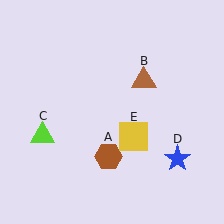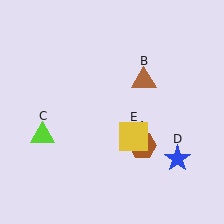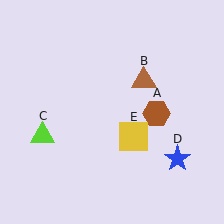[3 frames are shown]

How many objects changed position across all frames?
1 object changed position: brown hexagon (object A).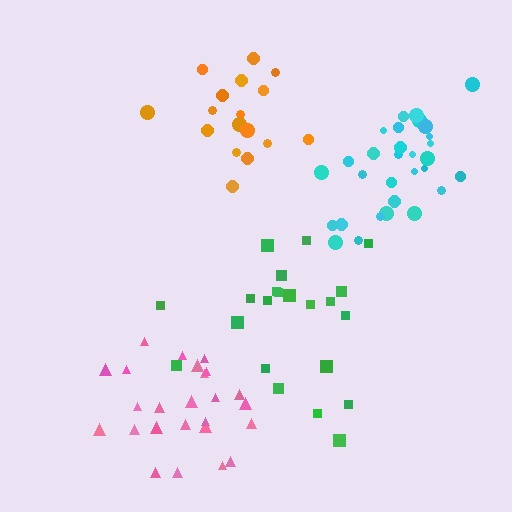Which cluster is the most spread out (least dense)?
Green.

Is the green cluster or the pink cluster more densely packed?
Pink.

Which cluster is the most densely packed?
Cyan.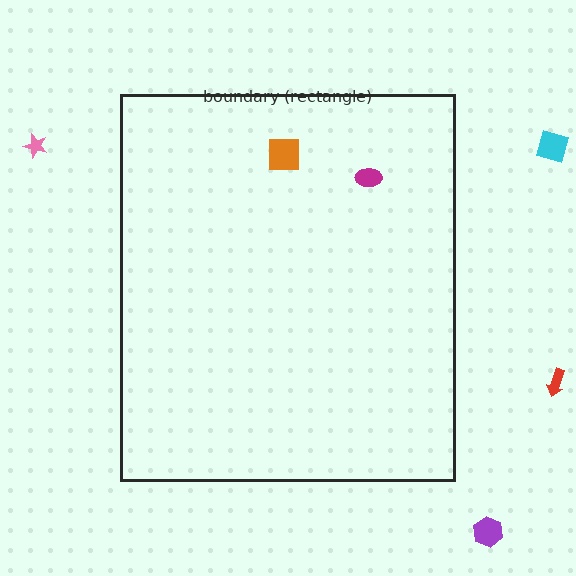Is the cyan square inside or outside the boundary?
Outside.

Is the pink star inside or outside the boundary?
Outside.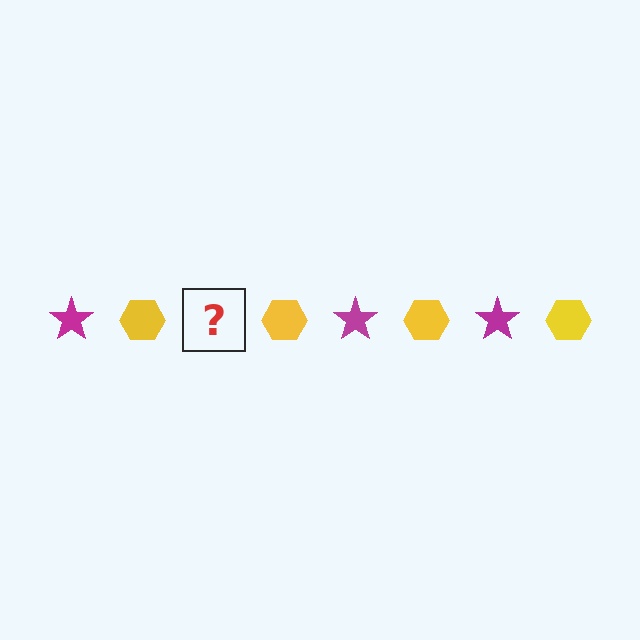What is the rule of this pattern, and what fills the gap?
The rule is that the pattern alternates between magenta star and yellow hexagon. The gap should be filled with a magenta star.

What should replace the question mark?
The question mark should be replaced with a magenta star.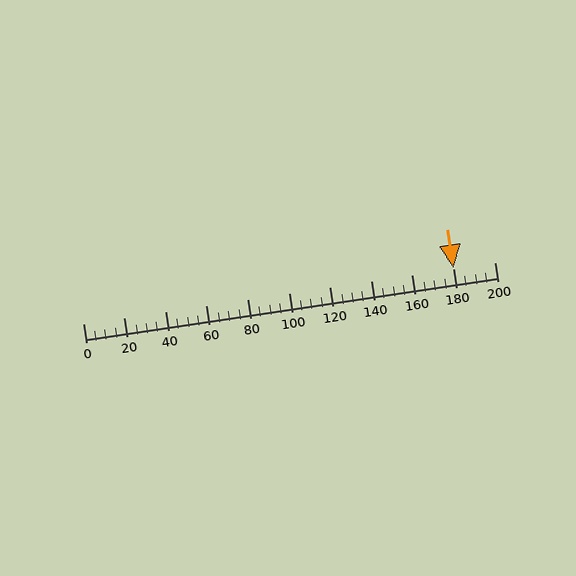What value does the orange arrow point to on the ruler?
The orange arrow points to approximately 180.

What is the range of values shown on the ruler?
The ruler shows values from 0 to 200.